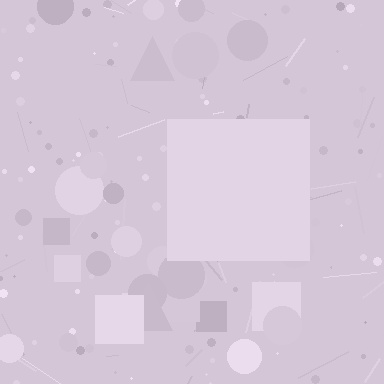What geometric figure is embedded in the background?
A square is embedded in the background.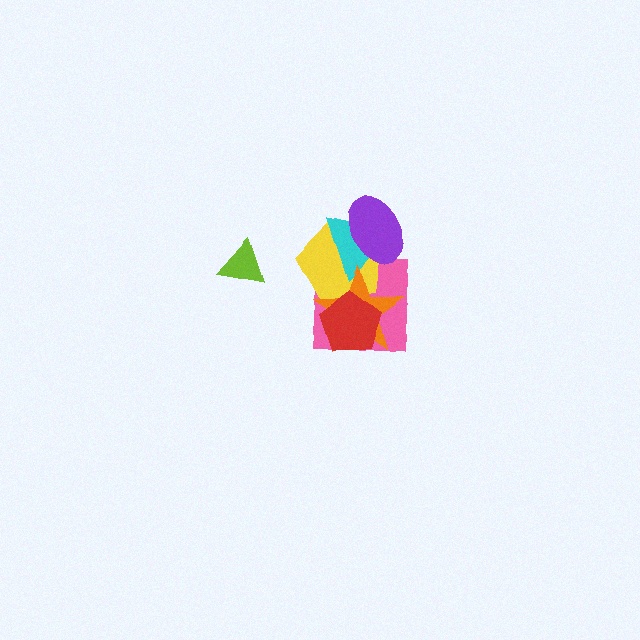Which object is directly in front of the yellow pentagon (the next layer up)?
The cyan triangle is directly in front of the yellow pentagon.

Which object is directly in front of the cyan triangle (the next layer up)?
The orange star is directly in front of the cyan triangle.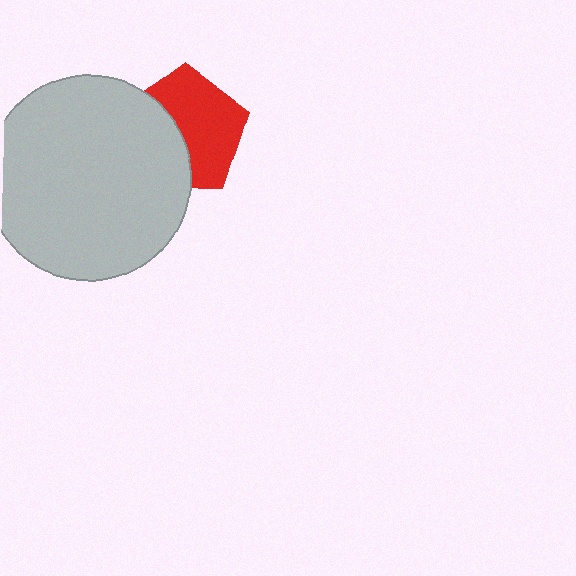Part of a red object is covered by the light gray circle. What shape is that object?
It is a pentagon.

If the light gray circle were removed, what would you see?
You would see the complete red pentagon.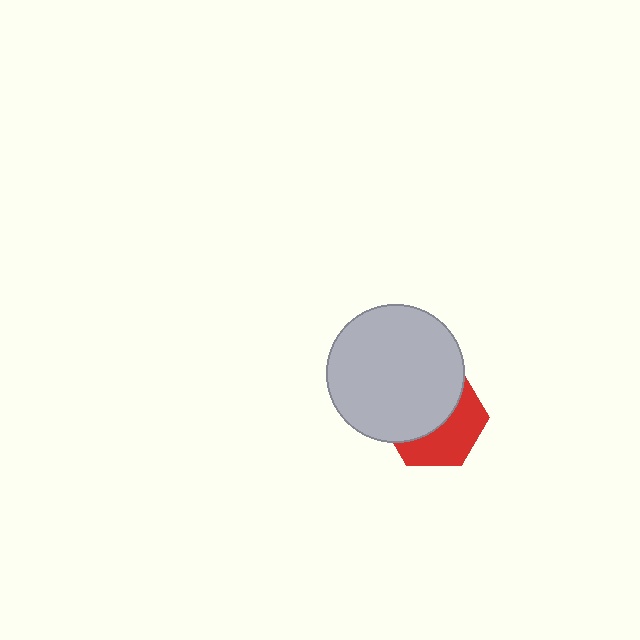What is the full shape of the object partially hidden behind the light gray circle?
The partially hidden object is a red hexagon.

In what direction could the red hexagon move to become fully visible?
The red hexagon could move toward the lower-right. That would shift it out from behind the light gray circle entirely.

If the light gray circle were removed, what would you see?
You would see the complete red hexagon.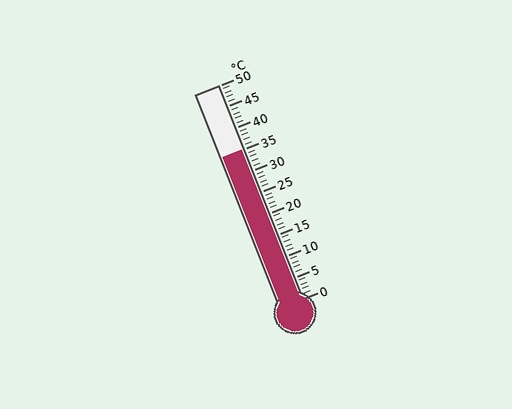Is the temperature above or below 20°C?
The temperature is above 20°C.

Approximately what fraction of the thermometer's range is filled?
The thermometer is filled to approximately 70% of its range.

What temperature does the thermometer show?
The thermometer shows approximately 35°C.